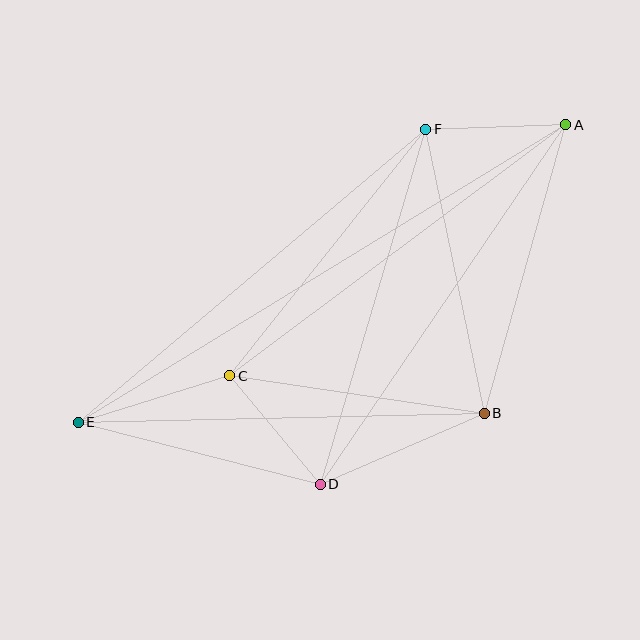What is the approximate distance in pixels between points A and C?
The distance between A and C is approximately 419 pixels.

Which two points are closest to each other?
Points A and F are closest to each other.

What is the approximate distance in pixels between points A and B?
The distance between A and B is approximately 300 pixels.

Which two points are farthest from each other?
Points A and E are farthest from each other.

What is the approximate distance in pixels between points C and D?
The distance between C and D is approximately 141 pixels.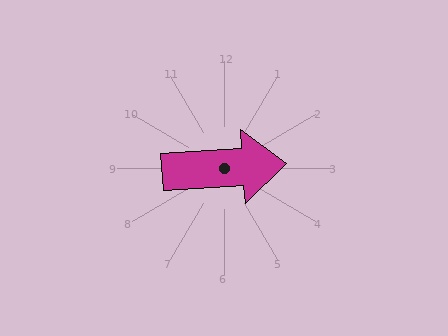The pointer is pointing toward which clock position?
Roughly 3 o'clock.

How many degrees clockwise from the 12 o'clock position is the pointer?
Approximately 86 degrees.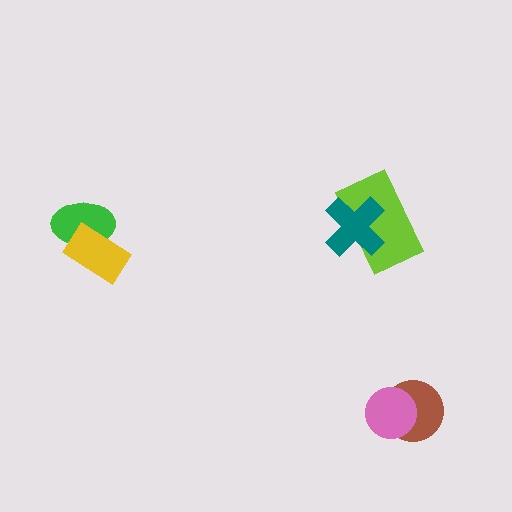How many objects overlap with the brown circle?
1 object overlaps with the brown circle.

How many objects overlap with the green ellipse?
1 object overlaps with the green ellipse.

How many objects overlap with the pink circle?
1 object overlaps with the pink circle.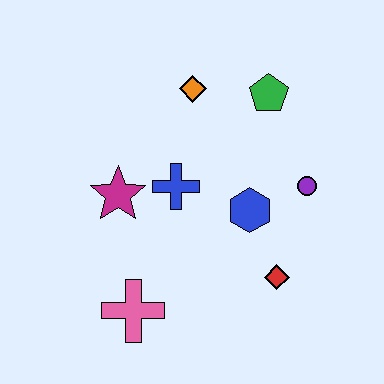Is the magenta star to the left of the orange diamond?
Yes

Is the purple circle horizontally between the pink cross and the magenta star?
No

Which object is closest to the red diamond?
The blue hexagon is closest to the red diamond.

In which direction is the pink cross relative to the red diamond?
The pink cross is to the left of the red diamond.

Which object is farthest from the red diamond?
The orange diamond is farthest from the red diamond.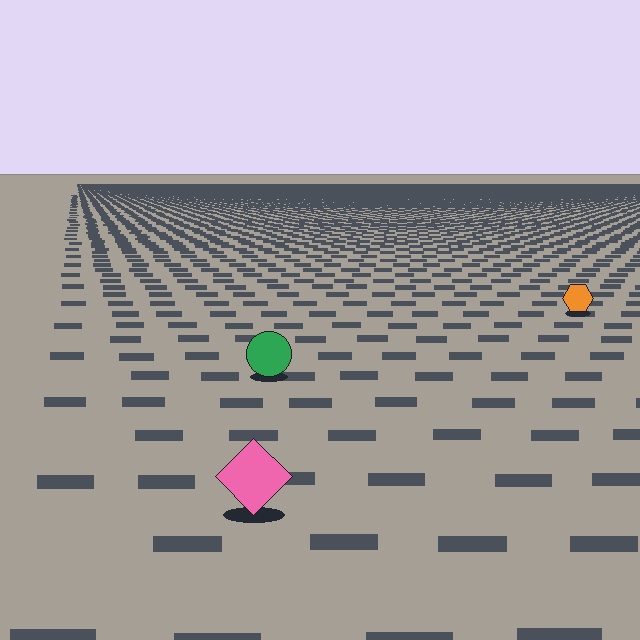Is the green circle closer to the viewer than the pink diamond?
No. The pink diamond is closer — you can tell from the texture gradient: the ground texture is coarser near it.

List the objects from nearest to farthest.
From nearest to farthest: the pink diamond, the green circle, the orange hexagon.